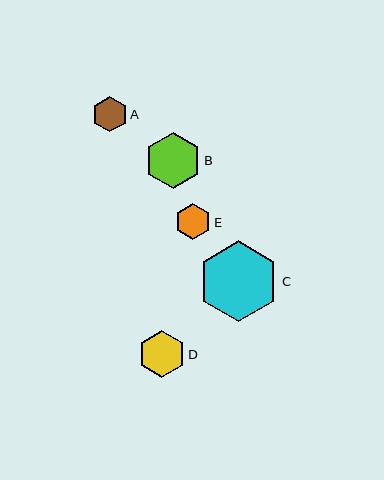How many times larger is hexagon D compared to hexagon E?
Hexagon D is approximately 1.3 times the size of hexagon E.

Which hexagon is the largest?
Hexagon C is the largest with a size of approximately 81 pixels.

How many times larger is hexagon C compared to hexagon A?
Hexagon C is approximately 2.3 times the size of hexagon A.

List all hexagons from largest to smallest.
From largest to smallest: C, B, D, E, A.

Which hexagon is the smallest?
Hexagon A is the smallest with a size of approximately 35 pixels.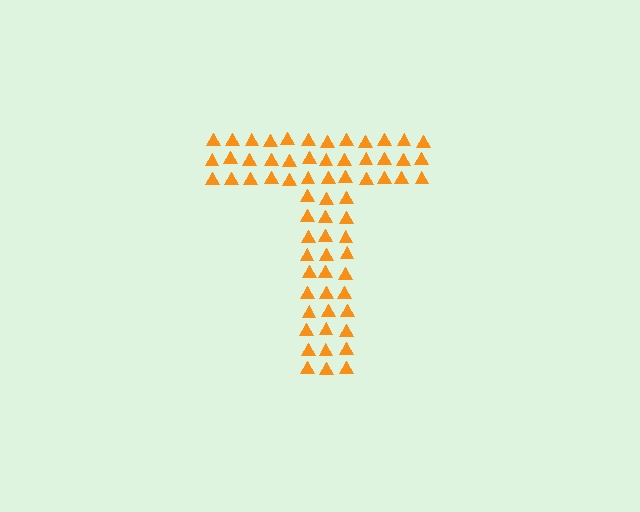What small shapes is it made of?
It is made of small triangles.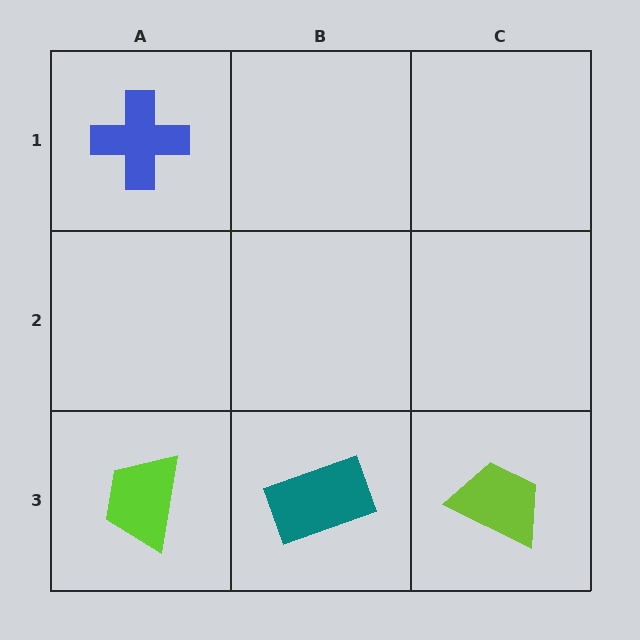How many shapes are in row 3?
3 shapes.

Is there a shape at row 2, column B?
No, that cell is empty.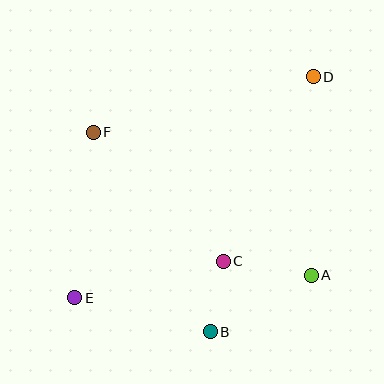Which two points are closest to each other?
Points B and C are closest to each other.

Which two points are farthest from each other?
Points D and E are farthest from each other.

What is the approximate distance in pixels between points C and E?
The distance between C and E is approximately 153 pixels.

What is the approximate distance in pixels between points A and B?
The distance between A and B is approximately 116 pixels.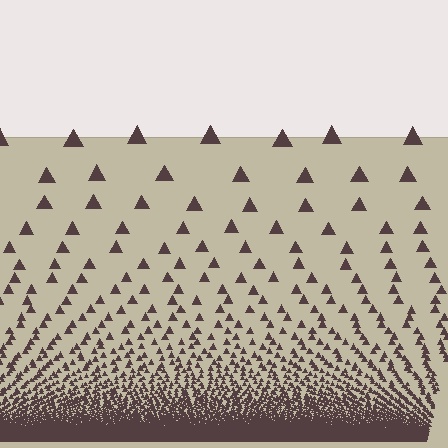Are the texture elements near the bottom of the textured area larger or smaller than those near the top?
Smaller. The gradient is inverted — elements near the bottom are smaller and denser.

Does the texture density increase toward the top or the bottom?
Density increases toward the bottom.